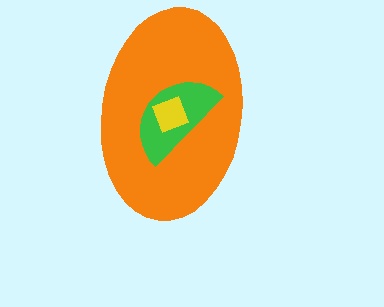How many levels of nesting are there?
3.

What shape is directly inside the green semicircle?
The yellow square.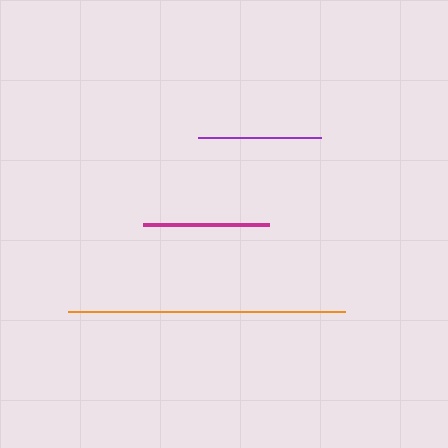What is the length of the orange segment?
The orange segment is approximately 278 pixels long.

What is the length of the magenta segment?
The magenta segment is approximately 126 pixels long.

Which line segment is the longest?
The orange line is the longest at approximately 278 pixels.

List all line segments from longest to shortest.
From longest to shortest: orange, magenta, purple.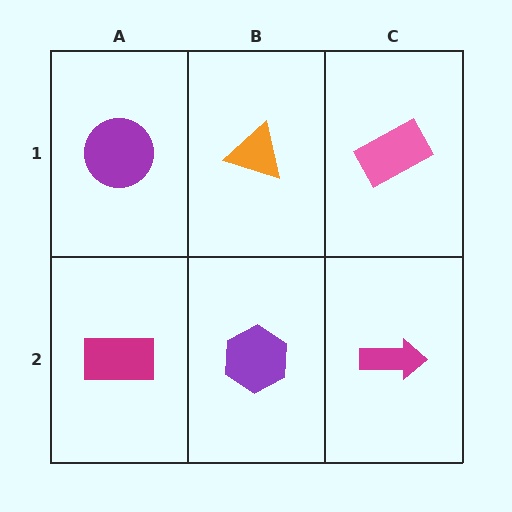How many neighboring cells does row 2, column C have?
2.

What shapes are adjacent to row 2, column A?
A purple circle (row 1, column A), a purple hexagon (row 2, column B).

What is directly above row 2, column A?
A purple circle.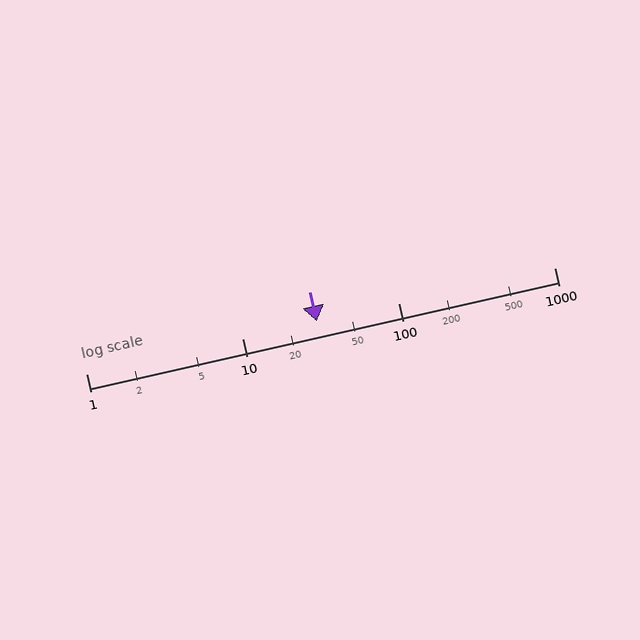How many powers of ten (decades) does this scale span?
The scale spans 3 decades, from 1 to 1000.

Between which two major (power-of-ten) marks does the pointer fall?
The pointer is between 10 and 100.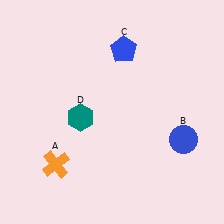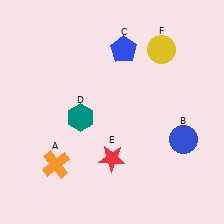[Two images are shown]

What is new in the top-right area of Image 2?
A yellow circle (F) was added in the top-right area of Image 2.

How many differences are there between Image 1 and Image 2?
There are 2 differences between the two images.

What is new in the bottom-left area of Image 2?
A red star (E) was added in the bottom-left area of Image 2.